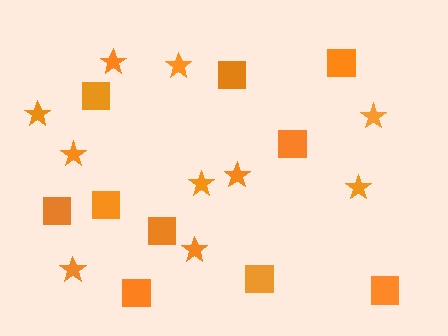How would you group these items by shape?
There are 2 groups: one group of squares (10) and one group of stars (10).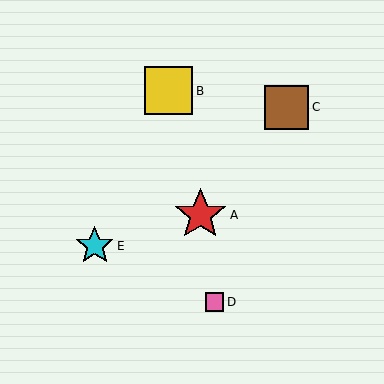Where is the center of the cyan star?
The center of the cyan star is at (95, 246).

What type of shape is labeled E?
Shape E is a cyan star.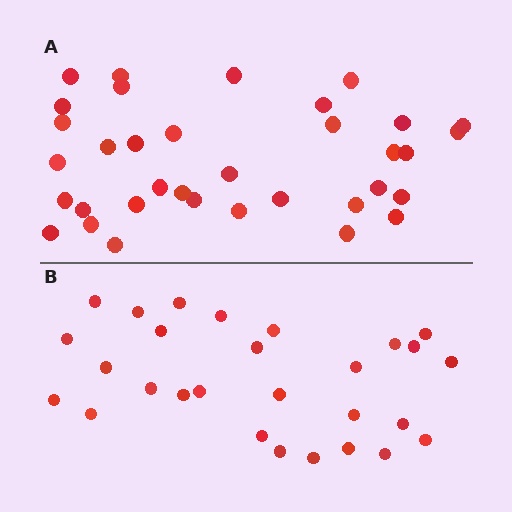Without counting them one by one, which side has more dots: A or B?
Region A (the top region) has more dots.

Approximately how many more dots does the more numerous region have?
Region A has roughly 8 or so more dots than region B.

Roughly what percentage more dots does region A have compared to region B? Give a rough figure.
About 25% more.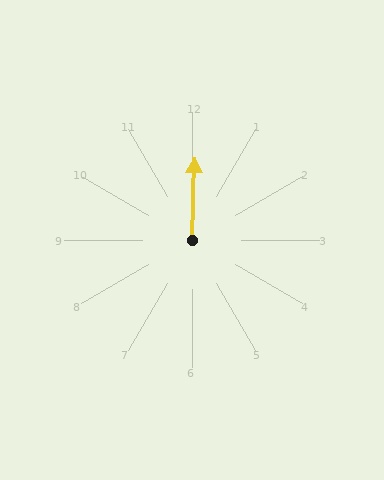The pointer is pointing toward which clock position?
Roughly 12 o'clock.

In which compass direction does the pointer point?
North.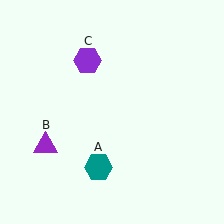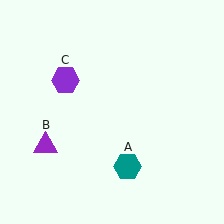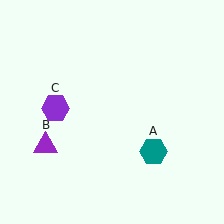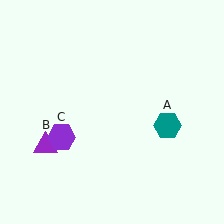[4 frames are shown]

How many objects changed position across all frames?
2 objects changed position: teal hexagon (object A), purple hexagon (object C).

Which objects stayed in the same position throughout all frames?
Purple triangle (object B) remained stationary.